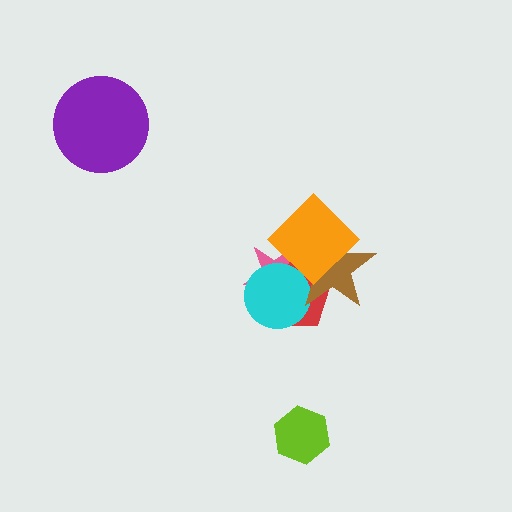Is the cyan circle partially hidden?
Yes, it is partially covered by another shape.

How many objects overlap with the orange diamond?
4 objects overlap with the orange diamond.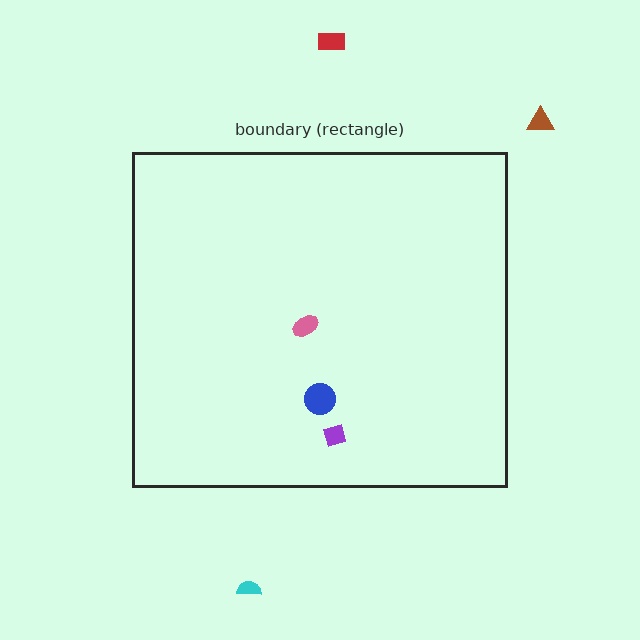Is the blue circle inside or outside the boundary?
Inside.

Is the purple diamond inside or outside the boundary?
Inside.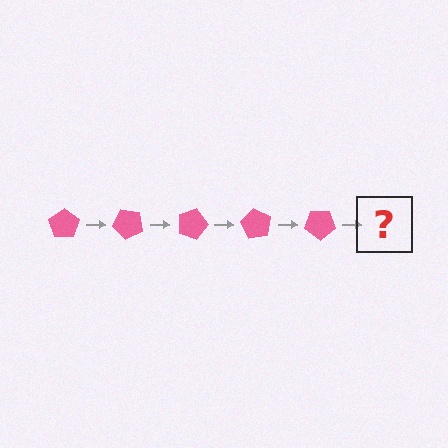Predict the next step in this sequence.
The next step is a pink pentagon rotated 225 degrees.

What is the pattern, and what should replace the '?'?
The pattern is that the pentagon rotates 45 degrees each step. The '?' should be a pink pentagon rotated 225 degrees.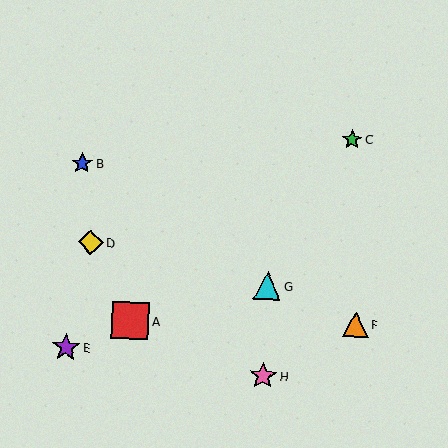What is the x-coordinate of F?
Object F is at x≈356.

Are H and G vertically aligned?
Yes, both are at x≈263.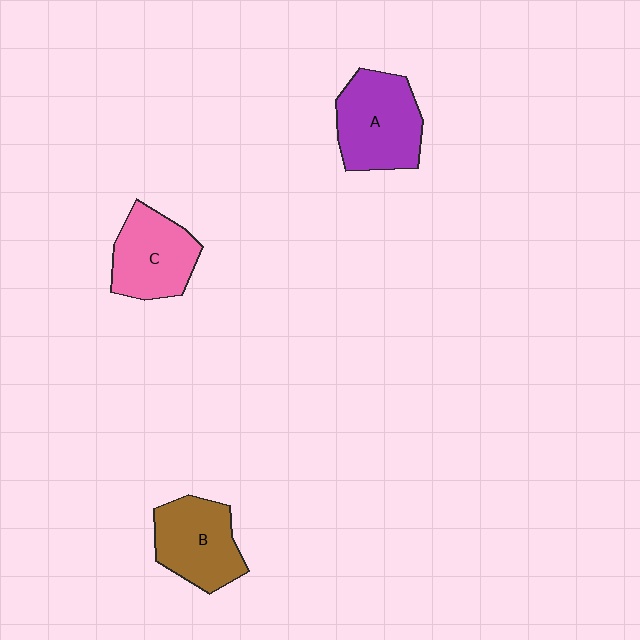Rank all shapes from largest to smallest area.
From largest to smallest: A (purple), B (brown), C (pink).